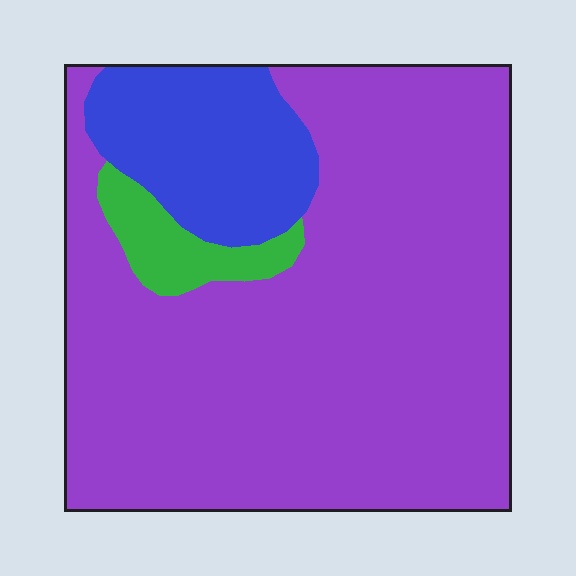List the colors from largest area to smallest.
From largest to smallest: purple, blue, green.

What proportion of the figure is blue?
Blue covers about 15% of the figure.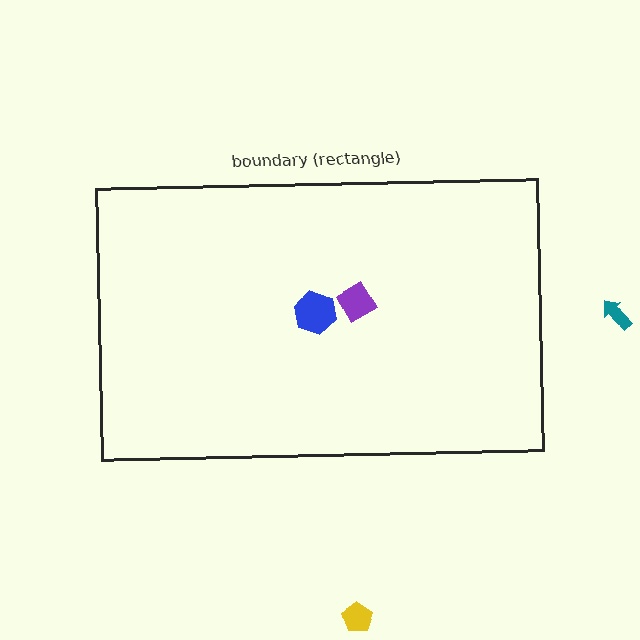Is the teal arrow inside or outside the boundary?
Outside.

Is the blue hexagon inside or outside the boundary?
Inside.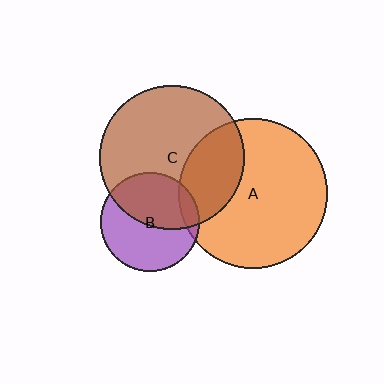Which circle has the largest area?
Circle A (orange).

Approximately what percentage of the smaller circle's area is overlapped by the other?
Approximately 10%.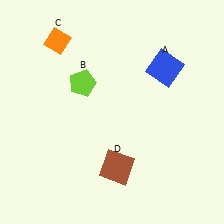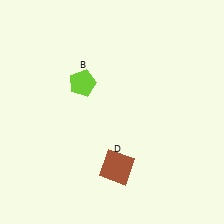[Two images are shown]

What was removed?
The blue square (A), the orange diamond (C) were removed in Image 2.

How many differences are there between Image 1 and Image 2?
There are 2 differences between the two images.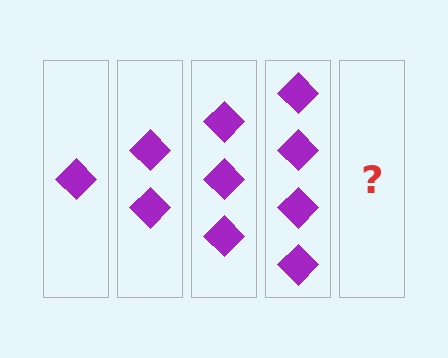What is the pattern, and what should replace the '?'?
The pattern is that each step adds one more diamond. The '?' should be 5 diamonds.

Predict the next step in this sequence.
The next step is 5 diamonds.